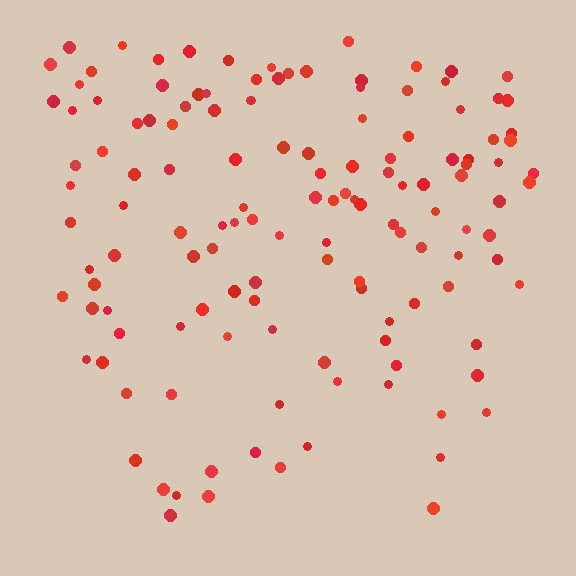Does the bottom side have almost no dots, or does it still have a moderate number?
Still a moderate number, just noticeably fewer than the top.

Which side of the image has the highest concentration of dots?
The top.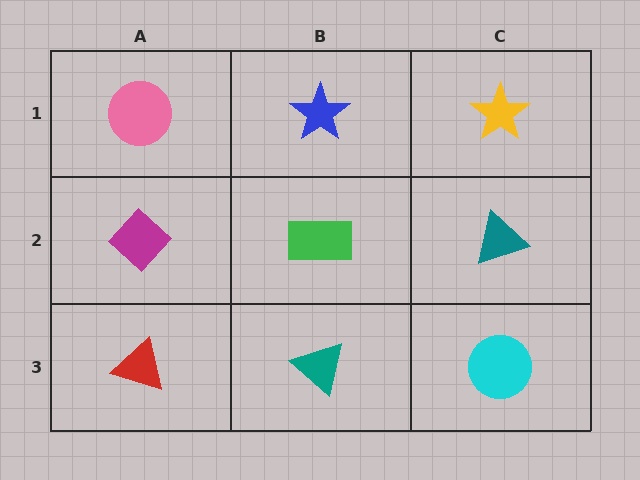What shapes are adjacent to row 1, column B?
A green rectangle (row 2, column B), a pink circle (row 1, column A), a yellow star (row 1, column C).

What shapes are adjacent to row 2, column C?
A yellow star (row 1, column C), a cyan circle (row 3, column C), a green rectangle (row 2, column B).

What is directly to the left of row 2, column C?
A green rectangle.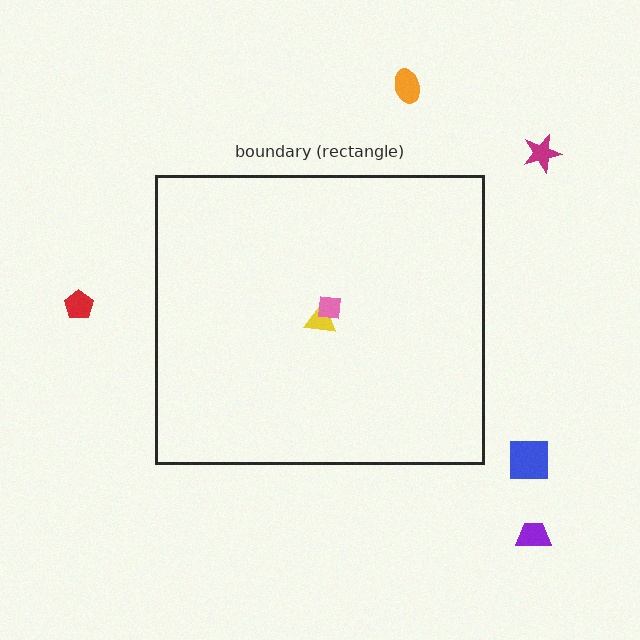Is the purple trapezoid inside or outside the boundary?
Outside.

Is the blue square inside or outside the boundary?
Outside.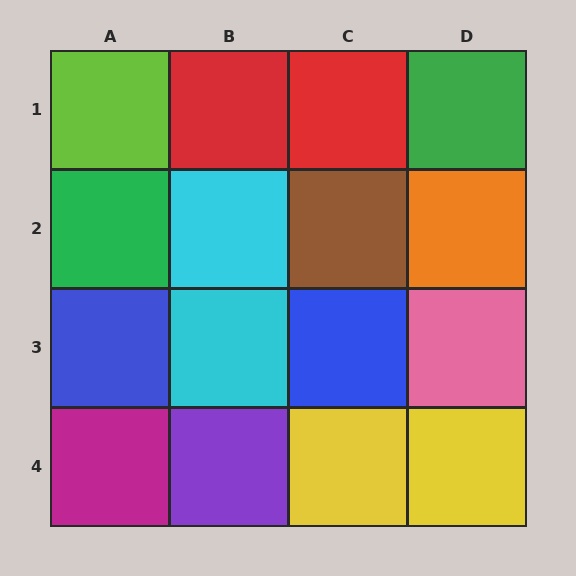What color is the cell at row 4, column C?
Yellow.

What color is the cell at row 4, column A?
Magenta.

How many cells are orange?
1 cell is orange.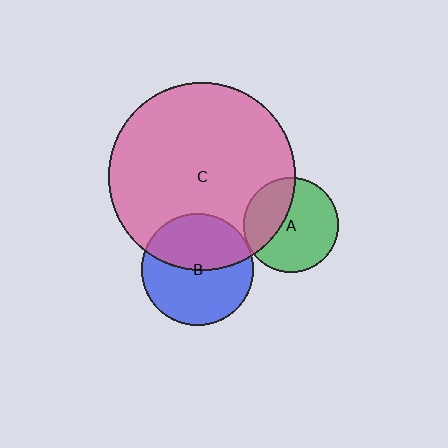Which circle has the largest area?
Circle C (pink).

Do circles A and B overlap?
Yes.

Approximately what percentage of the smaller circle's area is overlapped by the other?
Approximately 5%.